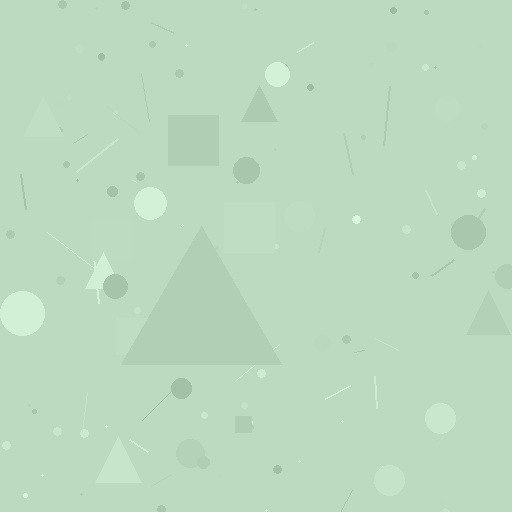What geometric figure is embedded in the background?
A triangle is embedded in the background.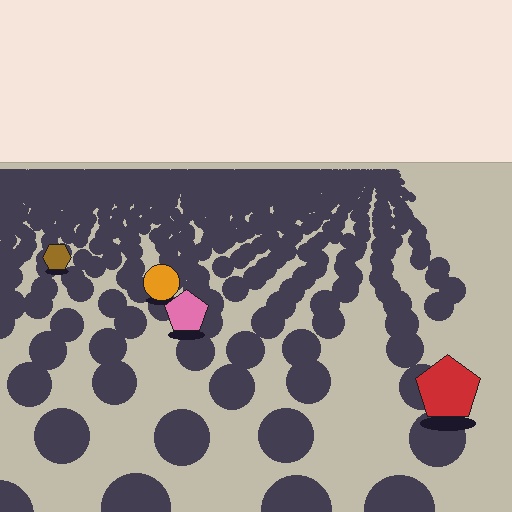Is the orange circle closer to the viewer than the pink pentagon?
No. The pink pentagon is closer — you can tell from the texture gradient: the ground texture is coarser near it.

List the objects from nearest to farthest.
From nearest to farthest: the red pentagon, the pink pentagon, the orange circle, the brown hexagon.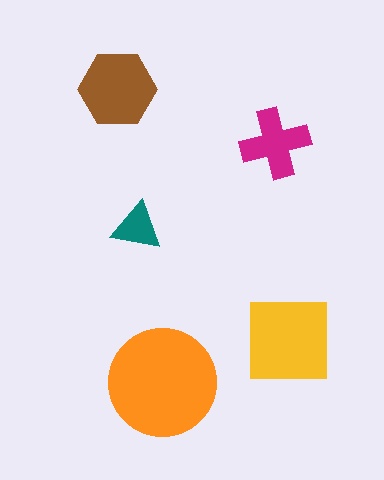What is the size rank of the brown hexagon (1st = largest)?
3rd.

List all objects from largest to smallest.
The orange circle, the yellow square, the brown hexagon, the magenta cross, the teal triangle.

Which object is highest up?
The brown hexagon is topmost.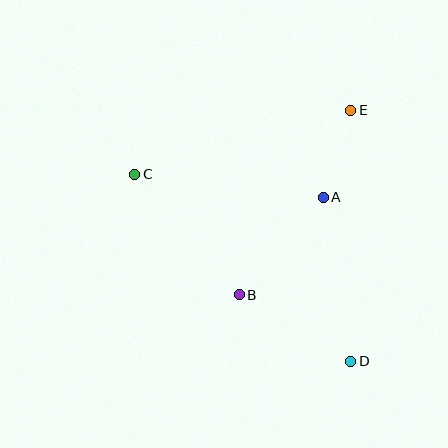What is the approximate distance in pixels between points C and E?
The distance between C and E is approximately 226 pixels.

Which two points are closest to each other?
Points A and E are closest to each other.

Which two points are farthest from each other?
Points C and D are farthest from each other.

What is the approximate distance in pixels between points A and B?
The distance between A and B is approximately 129 pixels.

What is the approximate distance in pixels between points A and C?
The distance between A and C is approximately 190 pixels.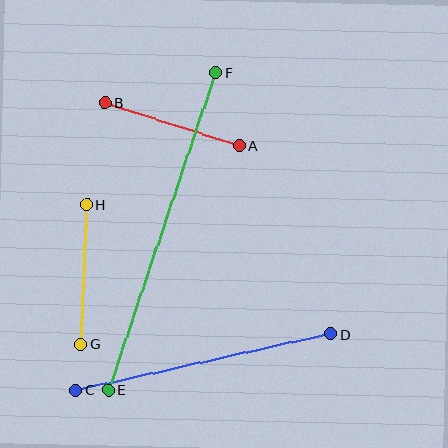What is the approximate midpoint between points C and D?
The midpoint is at approximately (203, 362) pixels.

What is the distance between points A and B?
The distance is approximately 140 pixels.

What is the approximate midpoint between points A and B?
The midpoint is at approximately (172, 124) pixels.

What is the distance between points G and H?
The distance is approximately 140 pixels.